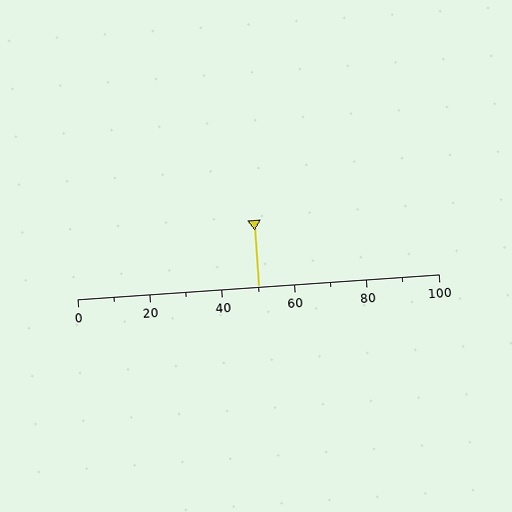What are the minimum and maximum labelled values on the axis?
The axis runs from 0 to 100.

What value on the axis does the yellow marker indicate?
The marker indicates approximately 50.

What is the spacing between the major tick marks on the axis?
The major ticks are spaced 20 apart.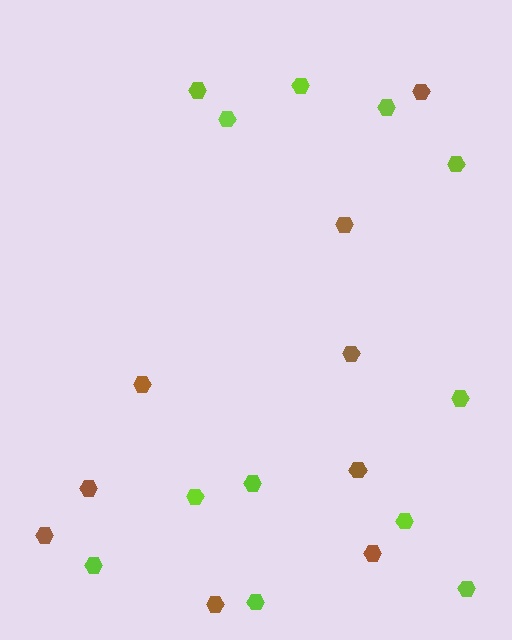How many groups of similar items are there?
There are 2 groups: one group of lime hexagons (12) and one group of brown hexagons (9).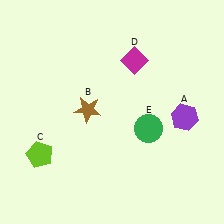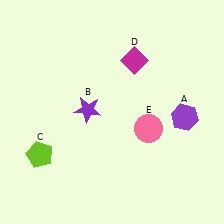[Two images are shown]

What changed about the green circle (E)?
In Image 1, E is green. In Image 2, it changed to pink.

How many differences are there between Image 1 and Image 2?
There are 2 differences between the two images.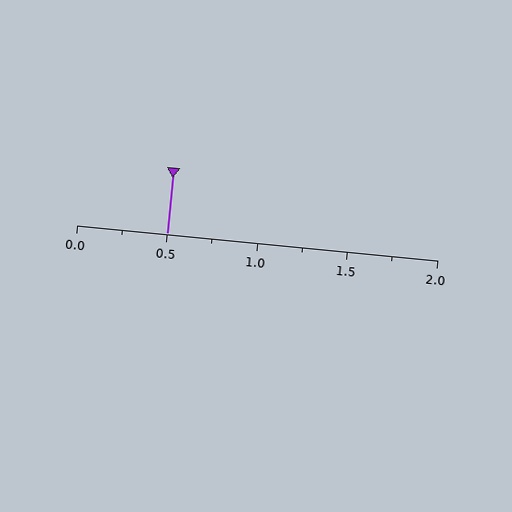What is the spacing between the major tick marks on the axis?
The major ticks are spaced 0.5 apart.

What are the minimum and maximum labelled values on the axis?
The axis runs from 0.0 to 2.0.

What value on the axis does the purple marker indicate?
The marker indicates approximately 0.5.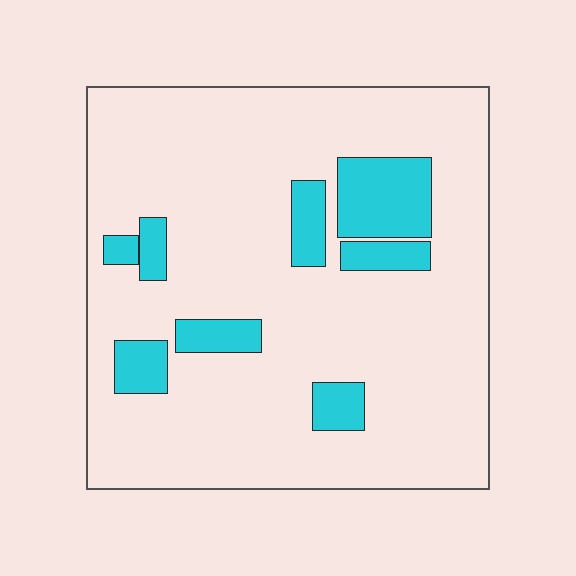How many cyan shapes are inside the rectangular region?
8.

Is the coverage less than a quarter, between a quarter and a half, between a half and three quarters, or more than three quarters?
Less than a quarter.